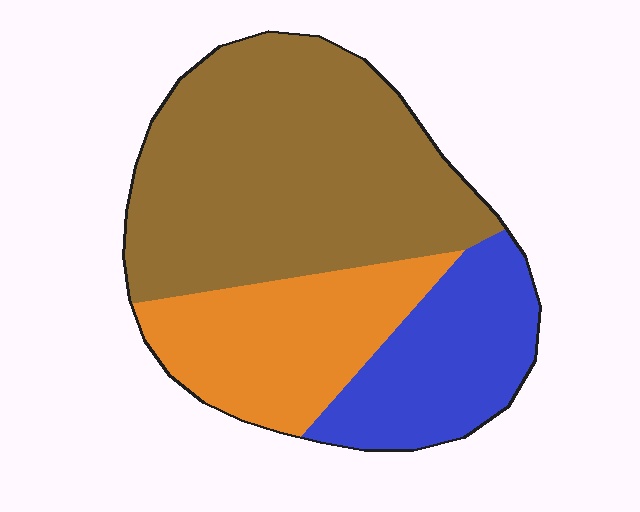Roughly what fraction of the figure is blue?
Blue takes up between a sixth and a third of the figure.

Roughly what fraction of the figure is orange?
Orange covers around 25% of the figure.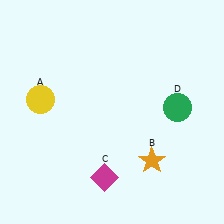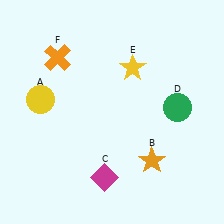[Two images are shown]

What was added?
A yellow star (E), an orange cross (F) were added in Image 2.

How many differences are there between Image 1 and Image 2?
There are 2 differences between the two images.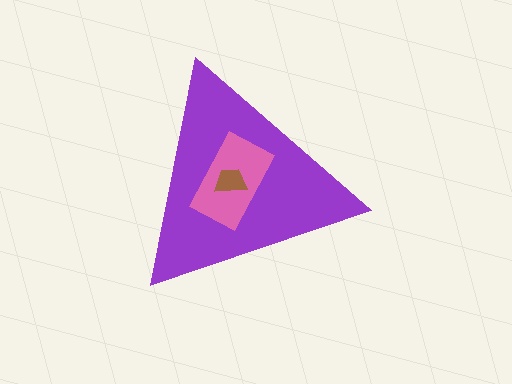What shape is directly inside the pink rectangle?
The brown trapezoid.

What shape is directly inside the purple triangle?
The pink rectangle.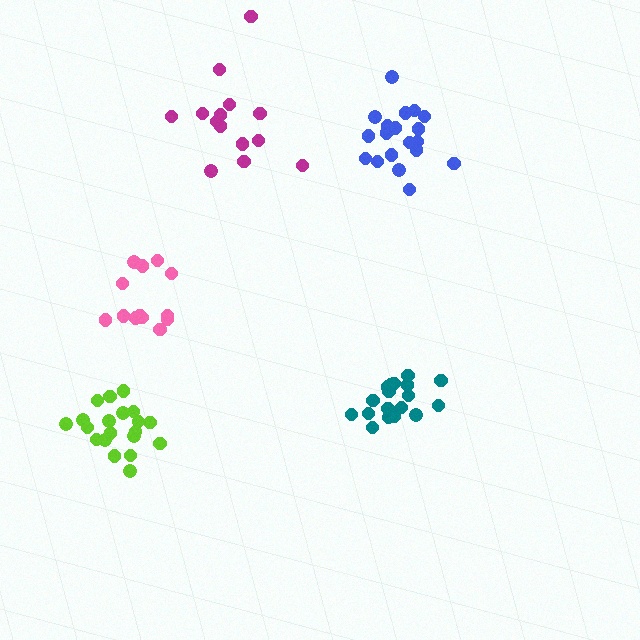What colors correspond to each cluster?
The clusters are colored: blue, teal, pink, magenta, lime.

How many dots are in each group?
Group 1: 19 dots, Group 2: 19 dots, Group 3: 14 dots, Group 4: 14 dots, Group 5: 20 dots (86 total).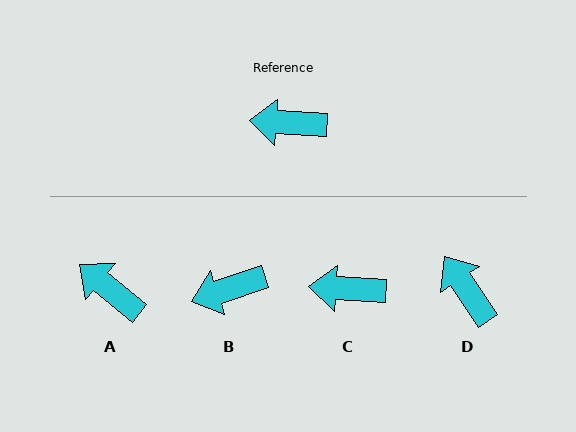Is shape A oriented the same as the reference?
No, it is off by about 35 degrees.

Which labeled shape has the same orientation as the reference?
C.